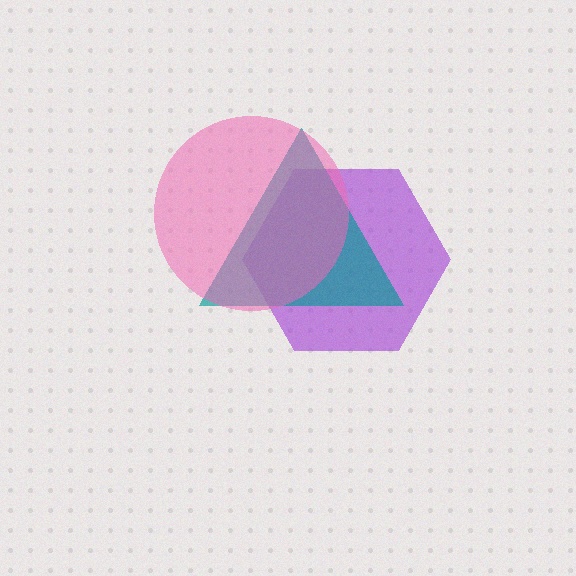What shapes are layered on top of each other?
The layered shapes are: a purple hexagon, a teal triangle, a pink circle.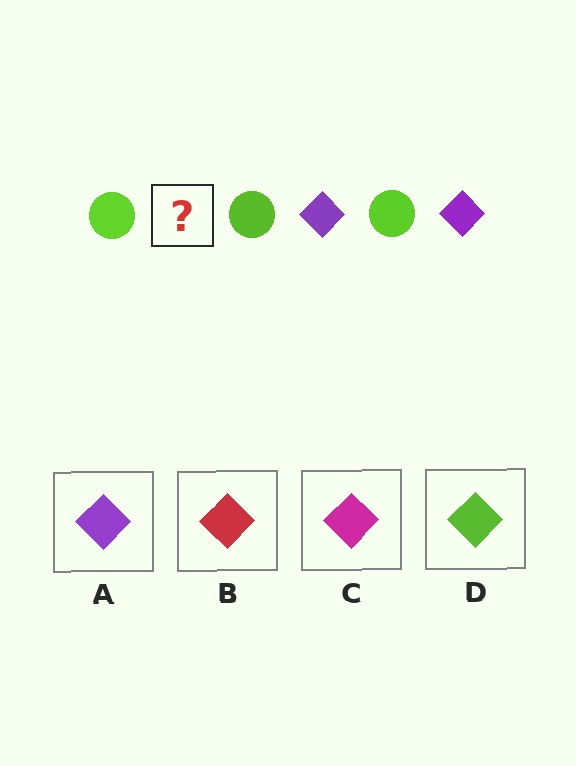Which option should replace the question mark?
Option A.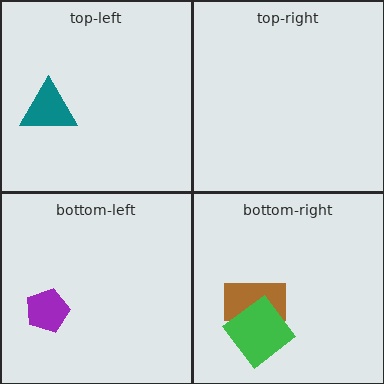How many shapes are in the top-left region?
1.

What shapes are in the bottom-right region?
The brown rectangle, the green diamond.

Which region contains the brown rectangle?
The bottom-right region.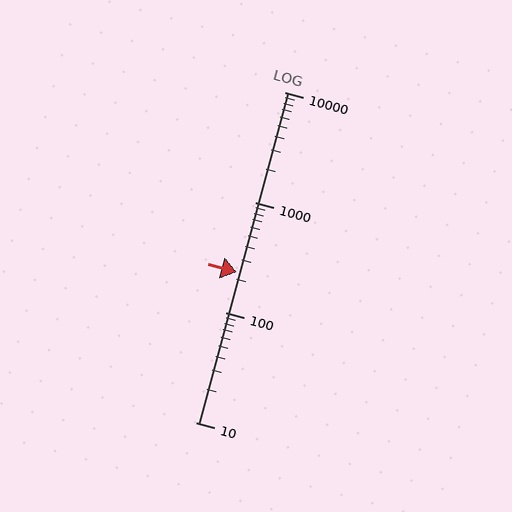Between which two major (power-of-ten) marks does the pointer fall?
The pointer is between 100 and 1000.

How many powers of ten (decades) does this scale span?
The scale spans 3 decades, from 10 to 10000.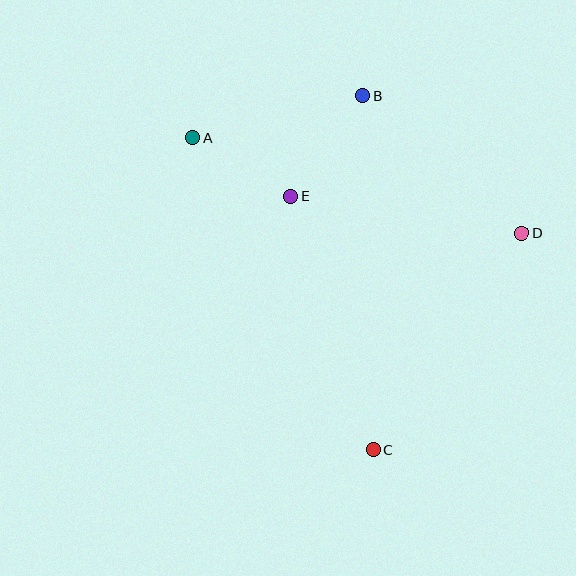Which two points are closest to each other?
Points A and E are closest to each other.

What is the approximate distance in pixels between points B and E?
The distance between B and E is approximately 124 pixels.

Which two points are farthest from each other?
Points A and C are farthest from each other.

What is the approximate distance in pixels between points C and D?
The distance between C and D is approximately 262 pixels.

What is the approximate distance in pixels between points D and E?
The distance between D and E is approximately 234 pixels.